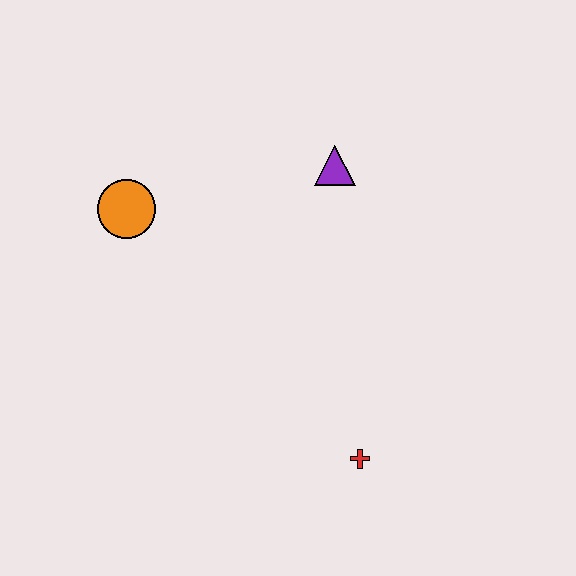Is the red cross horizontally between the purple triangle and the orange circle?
No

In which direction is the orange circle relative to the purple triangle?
The orange circle is to the left of the purple triangle.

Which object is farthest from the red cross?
The orange circle is farthest from the red cross.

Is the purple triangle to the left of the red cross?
Yes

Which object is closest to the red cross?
The purple triangle is closest to the red cross.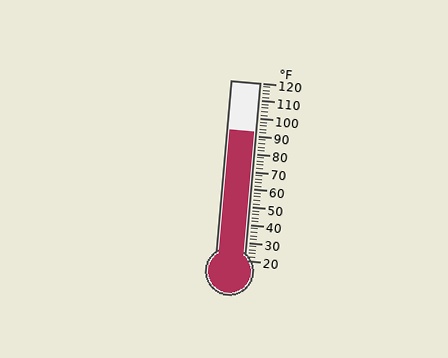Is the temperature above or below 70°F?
The temperature is above 70°F.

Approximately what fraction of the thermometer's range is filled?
The thermometer is filled to approximately 70% of its range.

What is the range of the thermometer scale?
The thermometer scale ranges from 20°F to 120°F.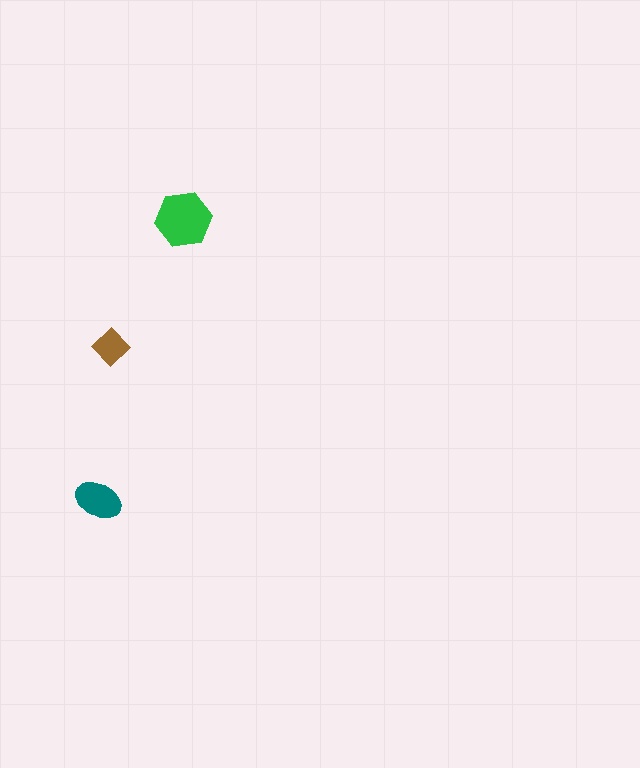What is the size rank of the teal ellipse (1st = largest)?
2nd.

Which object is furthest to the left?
The teal ellipse is leftmost.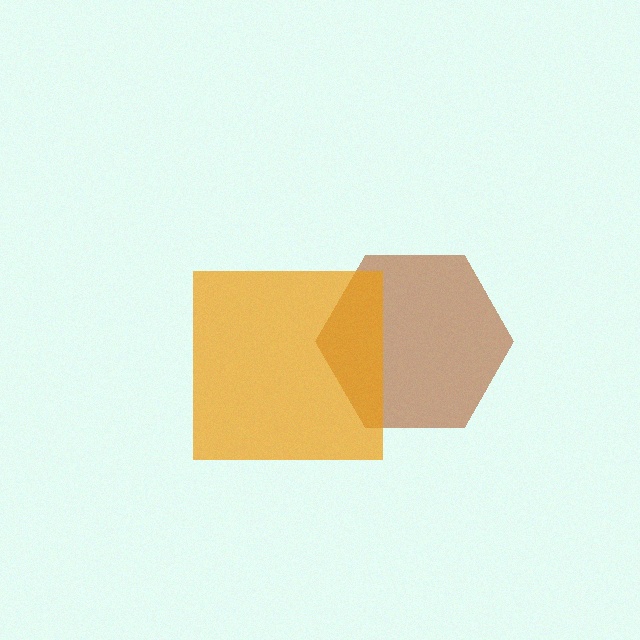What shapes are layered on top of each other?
The layered shapes are: a brown hexagon, an orange square.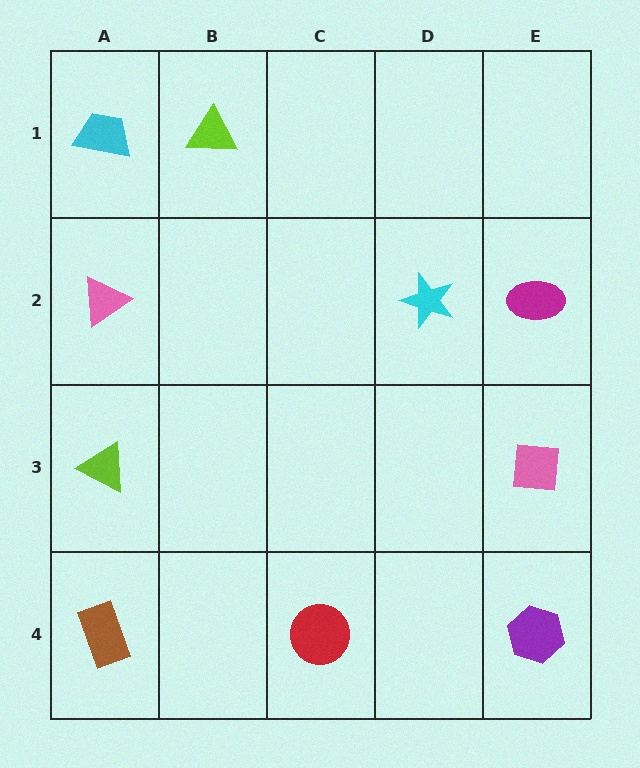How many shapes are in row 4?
3 shapes.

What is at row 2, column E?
A magenta ellipse.